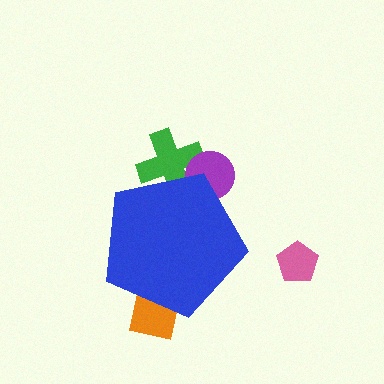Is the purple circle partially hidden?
Yes, the purple circle is partially hidden behind the blue pentagon.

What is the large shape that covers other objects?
A blue pentagon.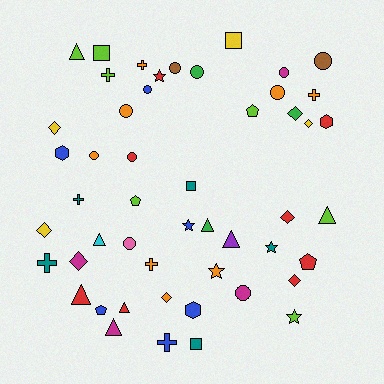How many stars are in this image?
There are 5 stars.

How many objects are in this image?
There are 50 objects.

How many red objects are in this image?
There are 8 red objects.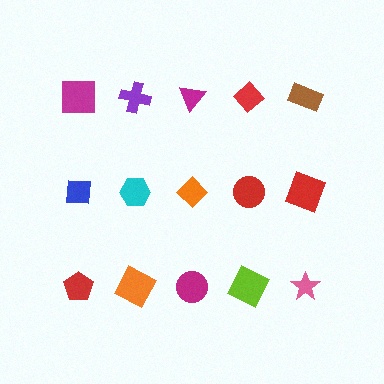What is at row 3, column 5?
A pink star.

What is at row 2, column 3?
An orange diamond.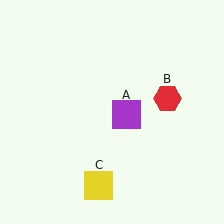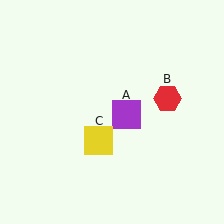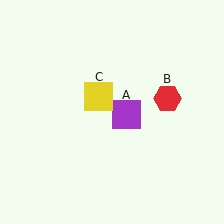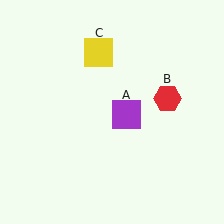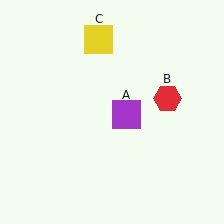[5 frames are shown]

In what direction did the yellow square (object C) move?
The yellow square (object C) moved up.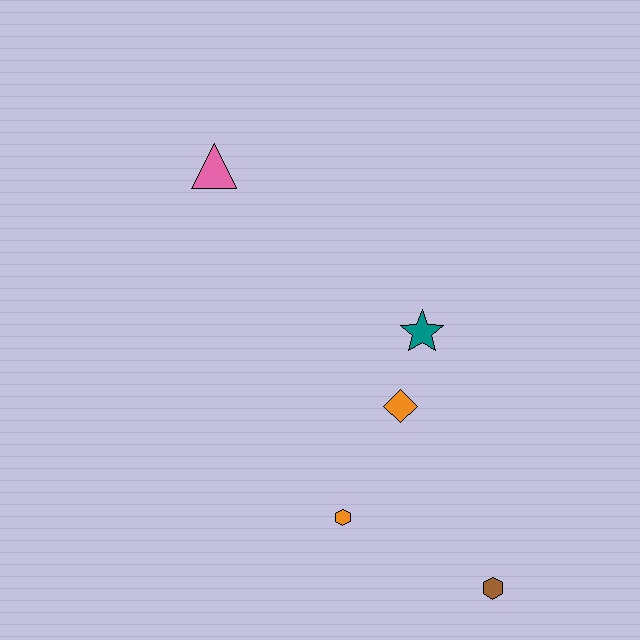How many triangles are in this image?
There is 1 triangle.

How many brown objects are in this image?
There is 1 brown object.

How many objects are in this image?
There are 5 objects.